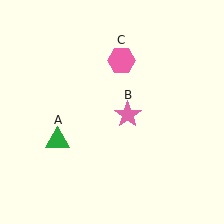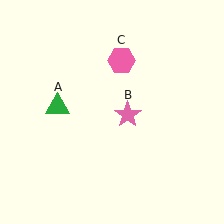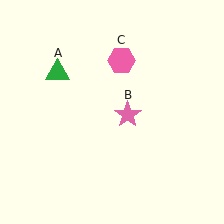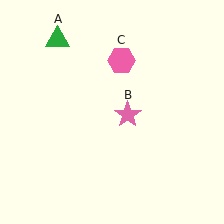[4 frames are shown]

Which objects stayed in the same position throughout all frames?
Pink star (object B) and pink hexagon (object C) remained stationary.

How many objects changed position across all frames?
1 object changed position: green triangle (object A).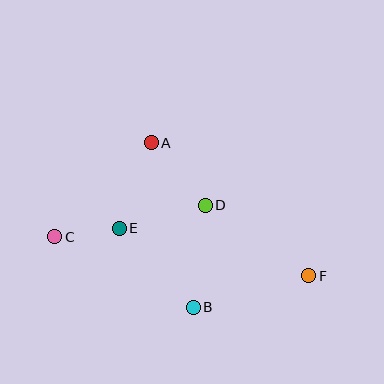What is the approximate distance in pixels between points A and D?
The distance between A and D is approximately 83 pixels.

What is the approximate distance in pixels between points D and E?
The distance between D and E is approximately 89 pixels.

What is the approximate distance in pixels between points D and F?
The distance between D and F is approximately 125 pixels.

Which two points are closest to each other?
Points C and E are closest to each other.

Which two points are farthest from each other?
Points C and F are farthest from each other.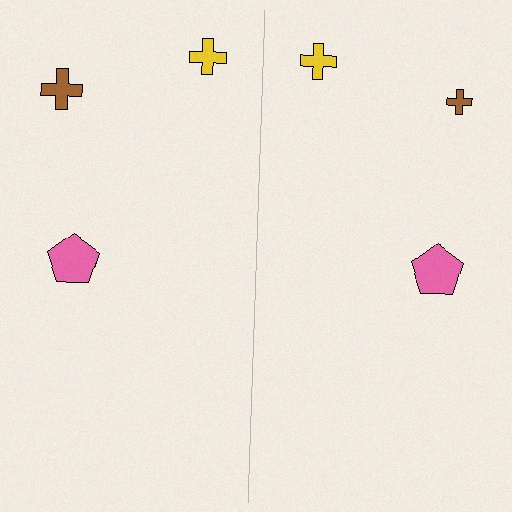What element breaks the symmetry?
The brown cross on the right side has a different size than its mirror counterpart.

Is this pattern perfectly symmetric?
No, the pattern is not perfectly symmetric. The brown cross on the right side has a different size than its mirror counterpart.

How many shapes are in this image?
There are 6 shapes in this image.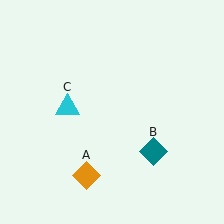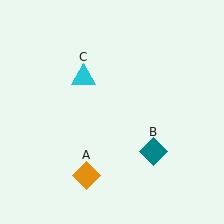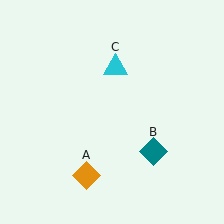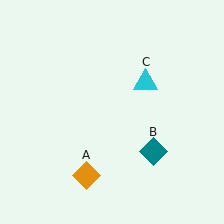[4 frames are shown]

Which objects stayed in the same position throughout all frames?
Orange diamond (object A) and teal diamond (object B) remained stationary.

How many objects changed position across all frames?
1 object changed position: cyan triangle (object C).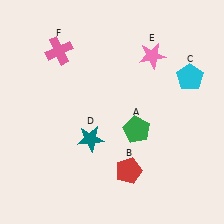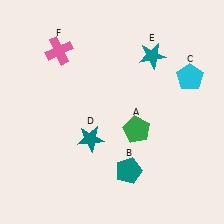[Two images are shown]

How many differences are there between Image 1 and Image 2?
There are 2 differences between the two images.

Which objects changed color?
B changed from red to teal. E changed from pink to teal.